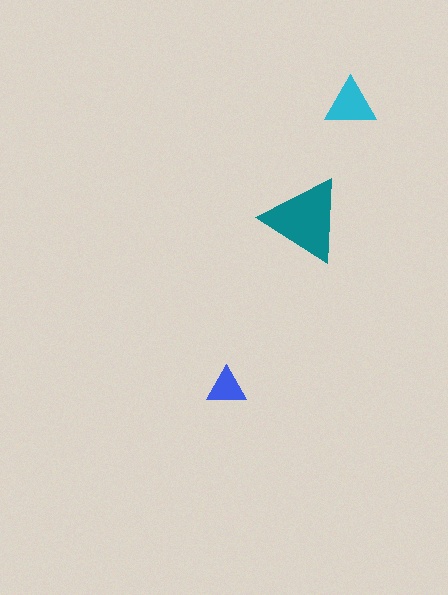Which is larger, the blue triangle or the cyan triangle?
The cyan one.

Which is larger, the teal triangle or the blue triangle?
The teal one.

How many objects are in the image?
There are 3 objects in the image.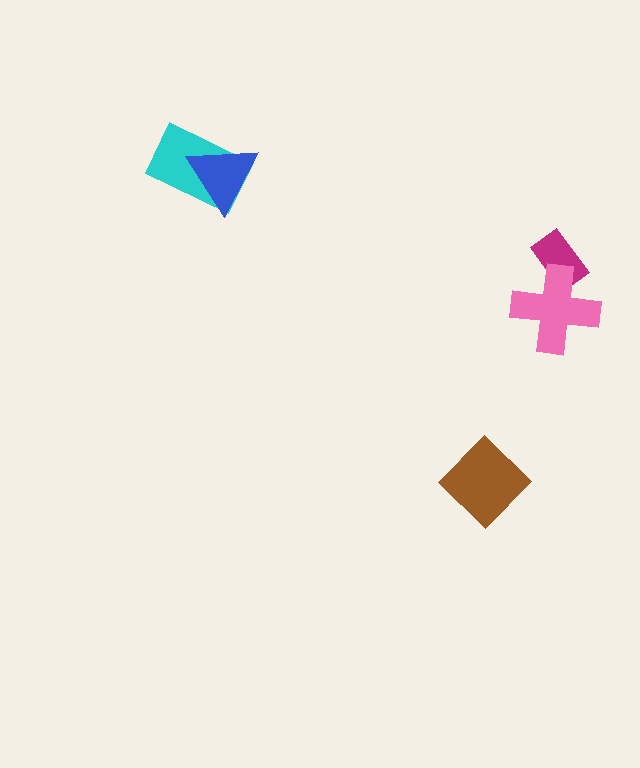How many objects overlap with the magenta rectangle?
1 object overlaps with the magenta rectangle.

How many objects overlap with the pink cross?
1 object overlaps with the pink cross.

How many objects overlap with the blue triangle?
1 object overlaps with the blue triangle.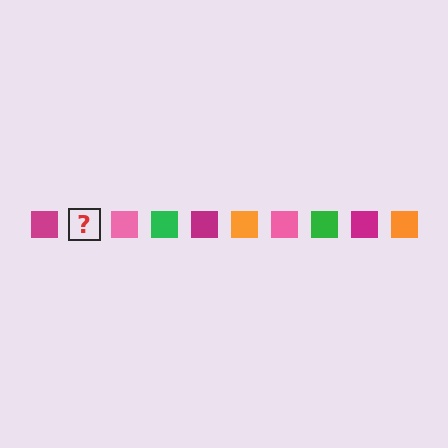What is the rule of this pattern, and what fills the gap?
The rule is that the pattern cycles through magenta, orange, pink, green squares. The gap should be filled with an orange square.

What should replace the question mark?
The question mark should be replaced with an orange square.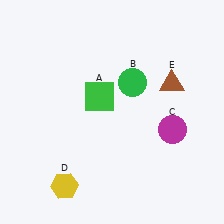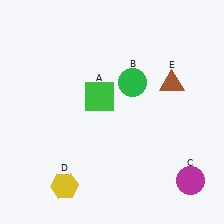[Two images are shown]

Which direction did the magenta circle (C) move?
The magenta circle (C) moved down.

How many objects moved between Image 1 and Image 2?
1 object moved between the two images.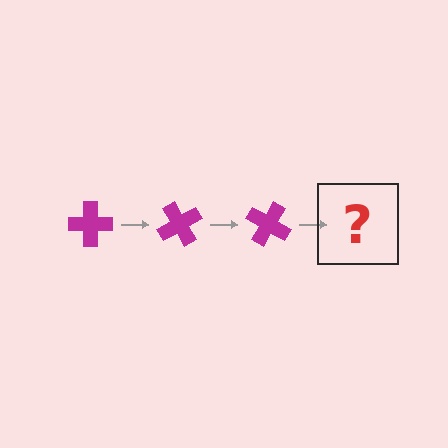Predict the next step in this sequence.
The next step is a magenta cross rotated 180 degrees.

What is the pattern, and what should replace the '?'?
The pattern is that the cross rotates 60 degrees each step. The '?' should be a magenta cross rotated 180 degrees.